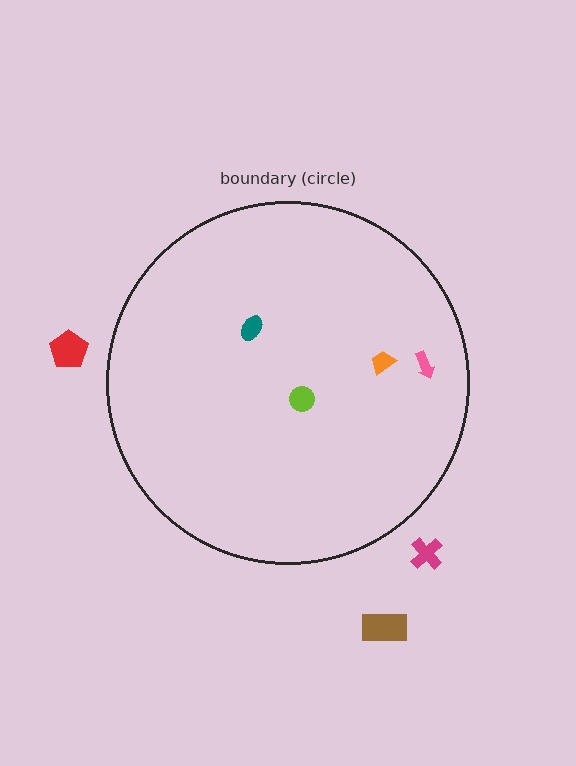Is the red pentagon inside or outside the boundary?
Outside.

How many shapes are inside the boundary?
4 inside, 3 outside.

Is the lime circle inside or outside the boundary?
Inside.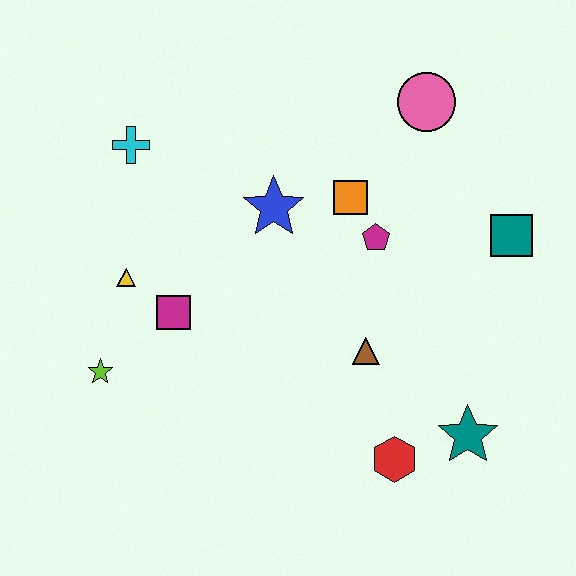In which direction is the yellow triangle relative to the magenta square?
The yellow triangle is to the left of the magenta square.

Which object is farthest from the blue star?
The teal star is farthest from the blue star.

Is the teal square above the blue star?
No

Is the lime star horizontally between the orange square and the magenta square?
No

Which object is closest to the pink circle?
The orange square is closest to the pink circle.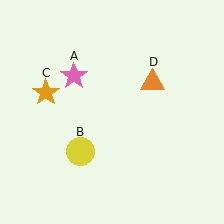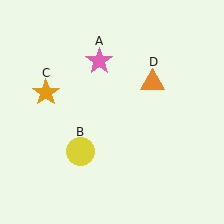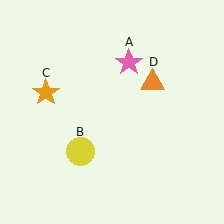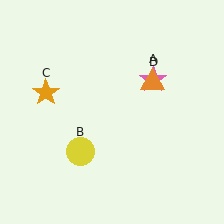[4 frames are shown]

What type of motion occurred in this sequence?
The pink star (object A) rotated clockwise around the center of the scene.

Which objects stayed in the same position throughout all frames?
Yellow circle (object B) and orange star (object C) and orange triangle (object D) remained stationary.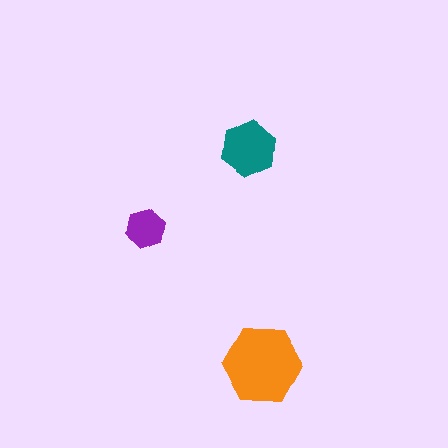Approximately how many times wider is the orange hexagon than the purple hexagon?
About 2 times wider.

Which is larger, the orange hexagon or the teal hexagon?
The orange one.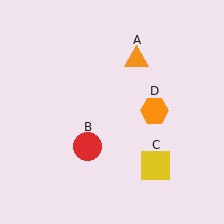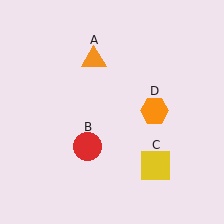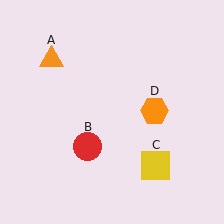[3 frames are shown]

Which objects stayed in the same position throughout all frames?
Red circle (object B) and yellow square (object C) and orange hexagon (object D) remained stationary.